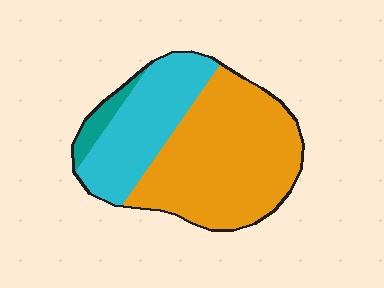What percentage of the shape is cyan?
Cyan covers around 35% of the shape.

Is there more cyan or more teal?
Cyan.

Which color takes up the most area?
Orange, at roughly 60%.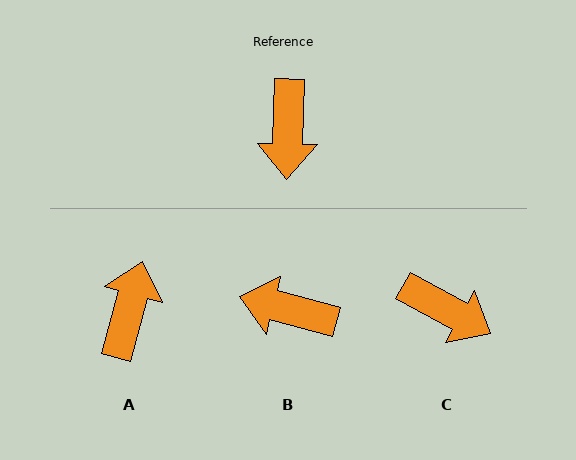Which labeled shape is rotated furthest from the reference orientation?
A, about 166 degrees away.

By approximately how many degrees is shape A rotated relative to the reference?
Approximately 166 degrees counter-clockwise.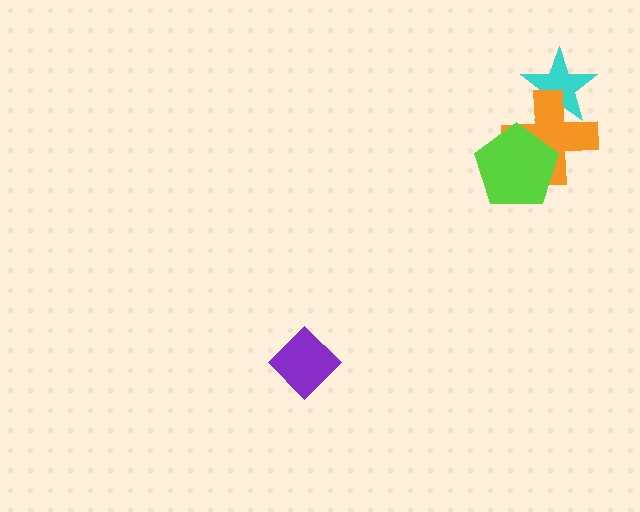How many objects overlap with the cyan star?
1 object overlaps with the cyan star.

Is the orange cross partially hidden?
Yes, it is partially covered by another shape.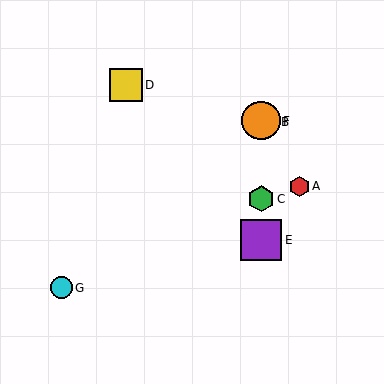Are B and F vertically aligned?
Yes, both are at x≈261.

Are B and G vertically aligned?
No, B is at x≈261 and G is at x≈61.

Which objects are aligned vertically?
Objects B, C, E, F are aligned vertically.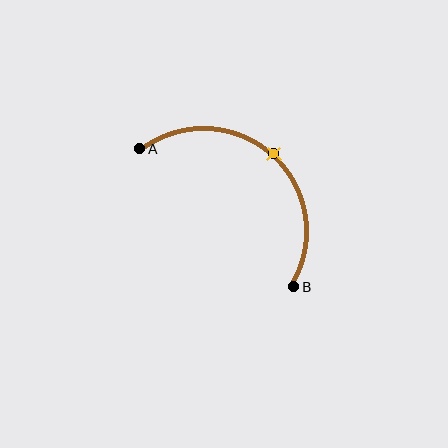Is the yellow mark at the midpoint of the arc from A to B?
Yes. The yellow mark lies on the arc at equal arc-length from both A and B — it is the arc midpoint.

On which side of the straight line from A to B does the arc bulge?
The arc bulges above and to the right of the straight line connecting A and B.